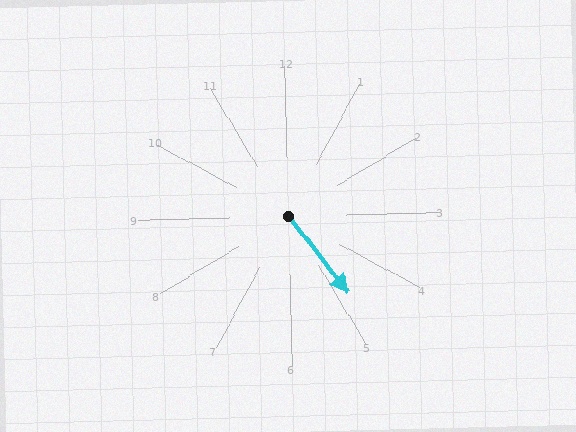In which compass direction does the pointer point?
Southeast.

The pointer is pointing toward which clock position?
Roughly 5 o'clock.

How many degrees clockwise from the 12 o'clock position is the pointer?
Approximately 144 degrees.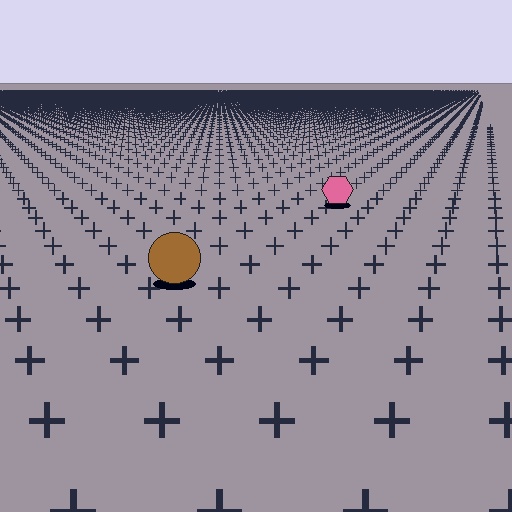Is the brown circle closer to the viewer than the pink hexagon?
Yes. The brown circle is closer — you can tell from the texture gradient: the ground texture is coarser near it.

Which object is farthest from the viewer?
The pink hexagon is farthest from the viewer. It appears smaller and the ground texture around it is denser.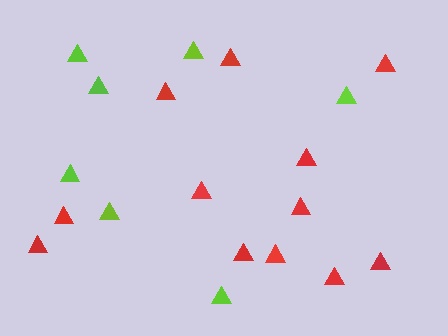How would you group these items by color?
There are 2 groups: one group of lime triangles (7) and one group of red triangles (12).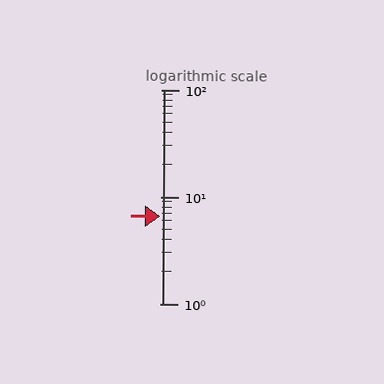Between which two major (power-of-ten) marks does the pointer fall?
The pointer is between 1 and 10.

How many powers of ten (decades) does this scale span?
The scale spans 2 decades, from 1 to 100.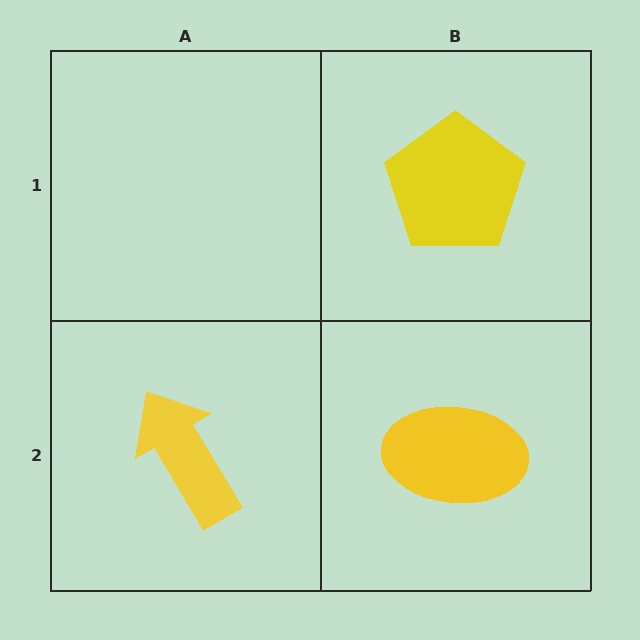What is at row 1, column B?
A yellow pentagon.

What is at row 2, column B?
A yellow ellipse.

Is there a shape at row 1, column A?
No, that cell is empty.